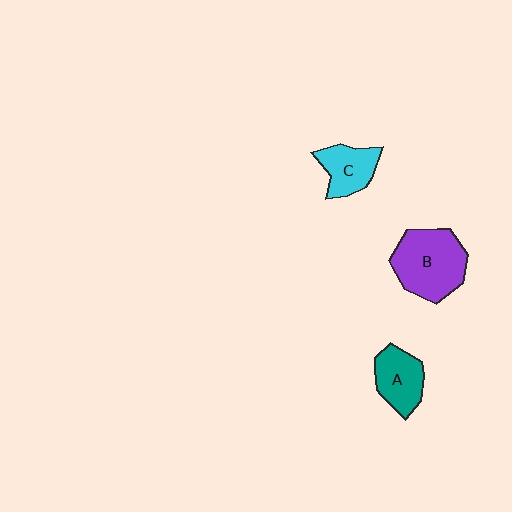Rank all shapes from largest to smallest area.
From largest to smallest: B (purple), A (teal), C (cyan).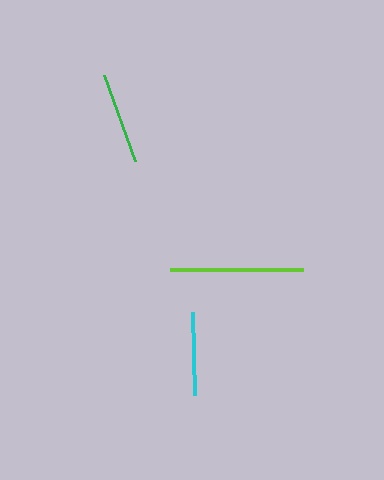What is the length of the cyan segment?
The cyan segment is approximately 83 pixels long.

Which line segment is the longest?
The lime line is the longest at approximately 134 pixels.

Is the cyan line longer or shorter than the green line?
The green line is longer than the cyan line.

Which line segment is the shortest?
The cyan line is the shortest at approximately 83 pixels.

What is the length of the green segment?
The green segment is approximately 92 pixels long.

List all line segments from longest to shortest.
From longest to shortest: lime, green, cyan.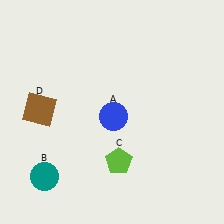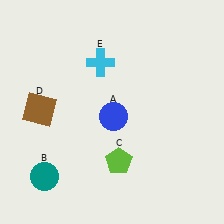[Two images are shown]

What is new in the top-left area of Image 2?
A cyan cross (E) was added in the top-left area of Image 2.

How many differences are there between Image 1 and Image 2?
There is 1 difference between the two images.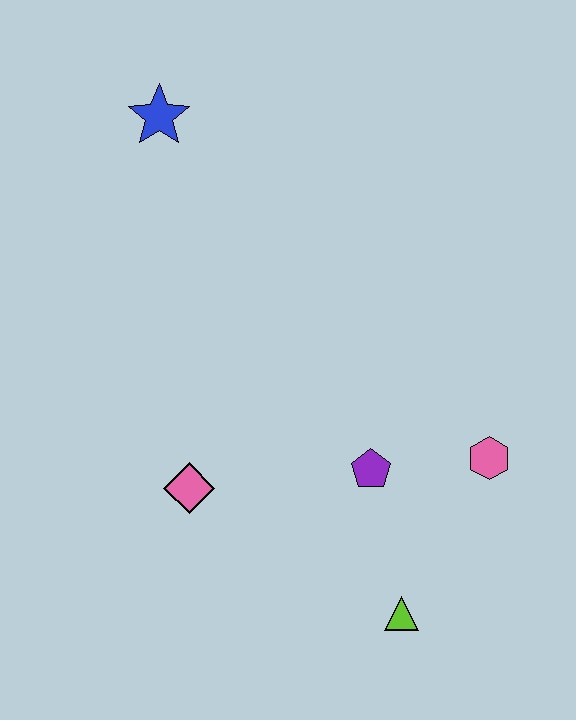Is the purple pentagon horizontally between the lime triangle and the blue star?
Yes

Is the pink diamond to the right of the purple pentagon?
No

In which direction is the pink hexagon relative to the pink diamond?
The pink hexagon is to the right of the pink diamond.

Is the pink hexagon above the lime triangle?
Yes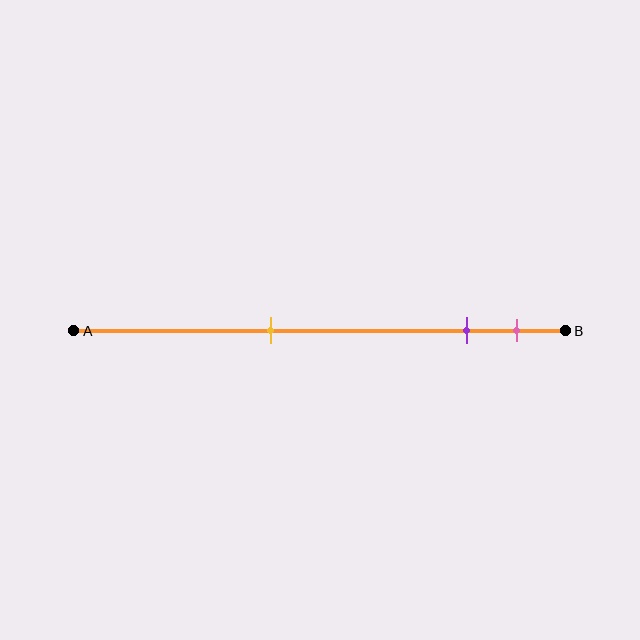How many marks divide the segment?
There are 3 marks dividing the segment.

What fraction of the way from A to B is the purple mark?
The purple mark is approximately 80% (0.8) of the way from A to B.